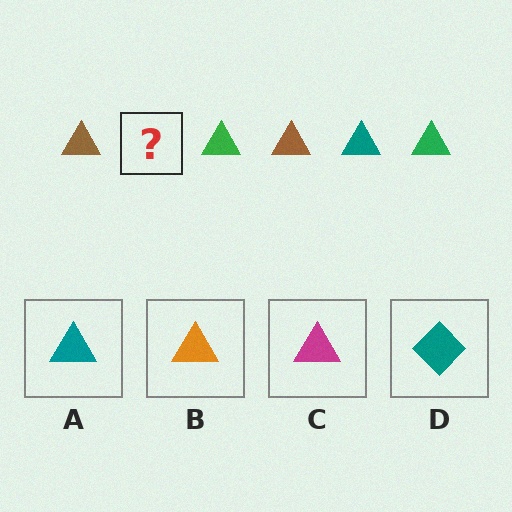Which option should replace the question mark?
Option A.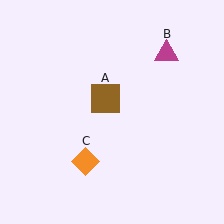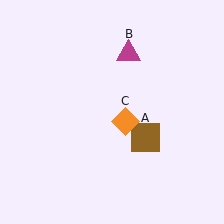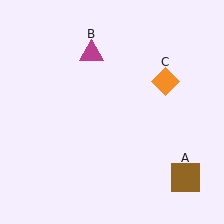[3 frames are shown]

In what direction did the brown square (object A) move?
The brown square (object A) moved down and to the right.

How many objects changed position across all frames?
3 objects changed position: brown square (object A), magenta triangle (object B), orange diamond (object C).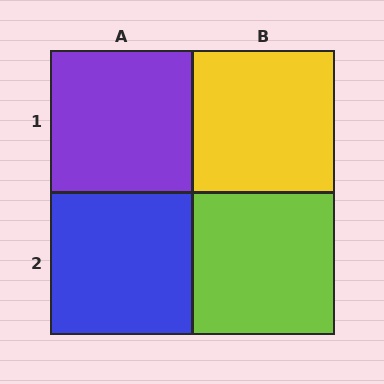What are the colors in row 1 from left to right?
Purple, yellow.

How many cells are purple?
1 cell is purple.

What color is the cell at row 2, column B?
Lime.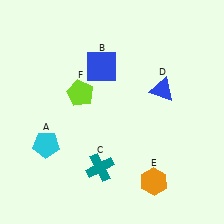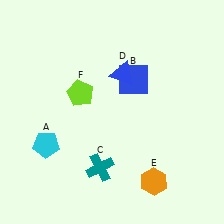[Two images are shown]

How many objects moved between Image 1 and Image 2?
2 objects moved between the two images.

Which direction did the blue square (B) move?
The blue square (B) moved right.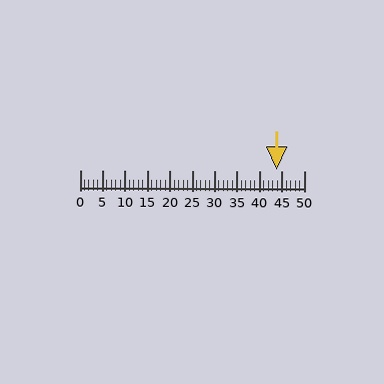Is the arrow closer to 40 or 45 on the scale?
The arrow is closer to 45.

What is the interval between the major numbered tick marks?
The major tick marks are spaced 5 units apart.